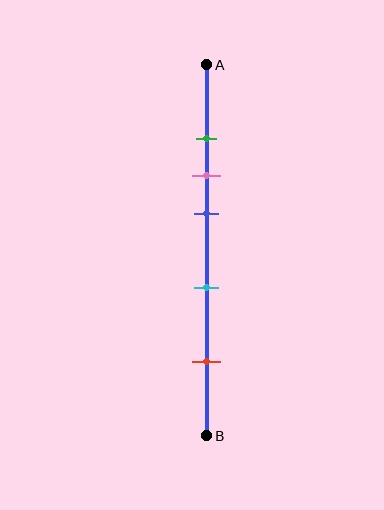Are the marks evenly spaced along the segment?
No, the marks are not evenly spaced.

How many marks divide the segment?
There are 5 marks dividing the segment.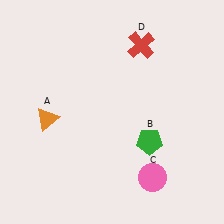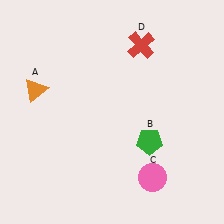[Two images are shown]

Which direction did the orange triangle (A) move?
The orange triangle (A) moved up.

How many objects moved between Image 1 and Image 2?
1 object moved between the two images.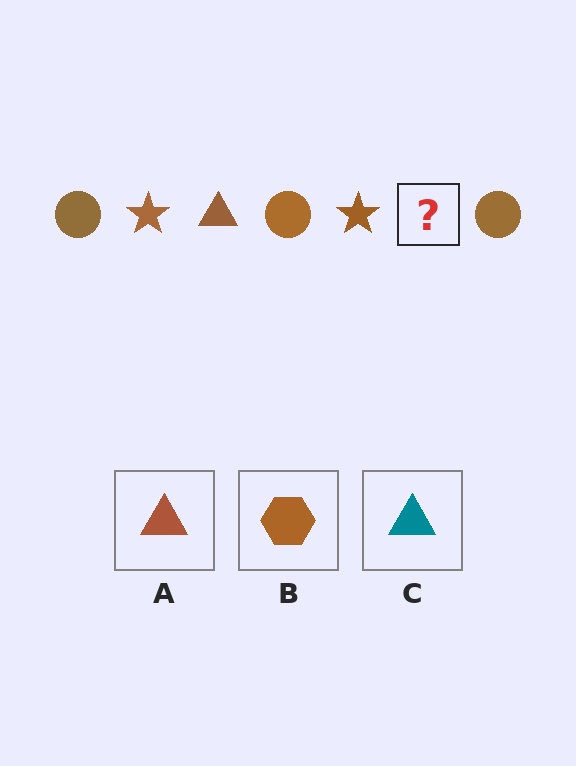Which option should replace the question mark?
Option A.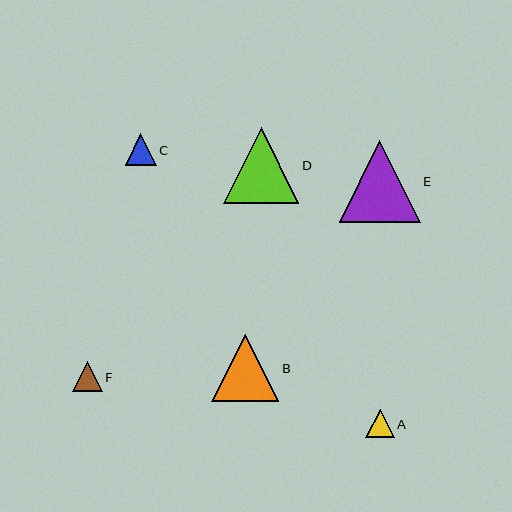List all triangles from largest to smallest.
From largest to smallest: E, D, B, C, F, A.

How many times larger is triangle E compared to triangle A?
Triangle E is approximately 2.9 times the size of triangle A.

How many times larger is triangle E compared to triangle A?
Triangle E is approximately 2.9 times the size of triangle A.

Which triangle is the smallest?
Triangle A is the smallest with a size of approximately 28 pixels.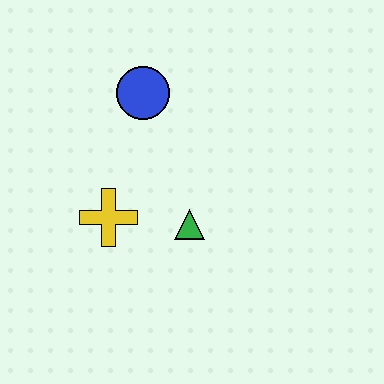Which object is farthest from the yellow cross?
The blue circle is farthest from the yellow cross.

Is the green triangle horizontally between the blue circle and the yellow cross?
No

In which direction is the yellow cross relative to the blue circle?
The yellow cross is below the blue circle.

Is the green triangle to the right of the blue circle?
Yes